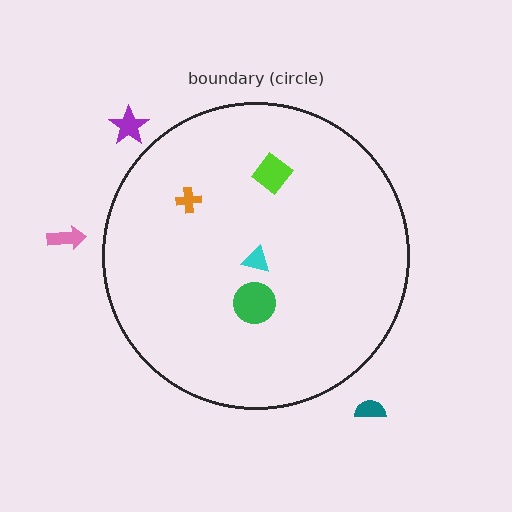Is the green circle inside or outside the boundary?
Inside.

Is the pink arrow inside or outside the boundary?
Outside.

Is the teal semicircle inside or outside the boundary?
Outside.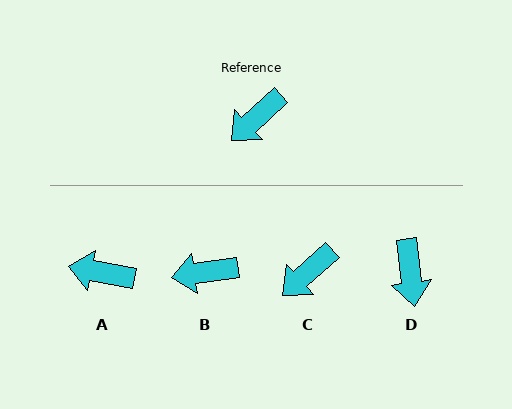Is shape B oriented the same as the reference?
No, it is off by about 35 degrees.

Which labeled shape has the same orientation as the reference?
C.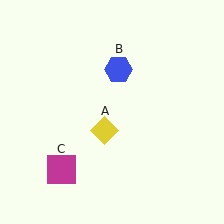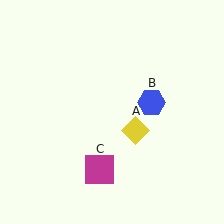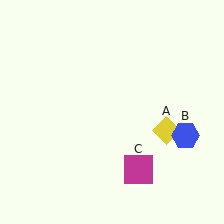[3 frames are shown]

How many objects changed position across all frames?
3 objects changed position: yellow diamond (object A), blue hexagon (object B), magenta square (object C).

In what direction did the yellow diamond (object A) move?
The yellow diamond (object A) moved right.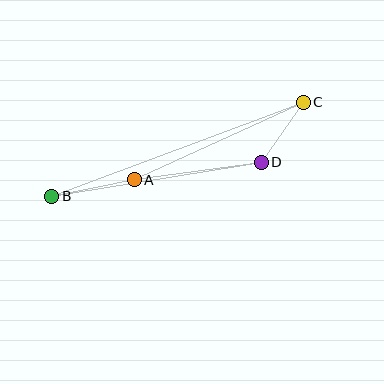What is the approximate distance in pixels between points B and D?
The distance between B and D is approximately 212 pixels.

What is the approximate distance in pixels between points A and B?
The distance between A and B is approximately 84 pixels.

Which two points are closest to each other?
Points C and D are closest to each other.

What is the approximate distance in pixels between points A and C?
The distance between A and C is approximately 185 pixels.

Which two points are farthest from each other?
Points B and C are farthest from each other.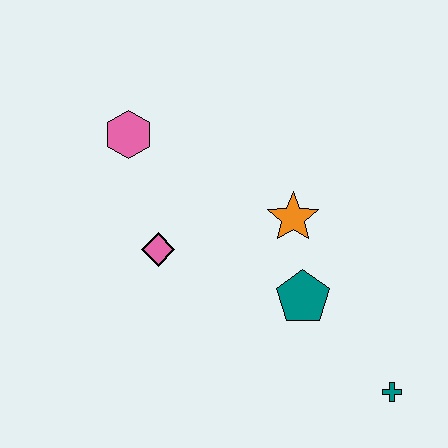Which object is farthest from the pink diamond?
The teal cross is farthest from the pink diamond.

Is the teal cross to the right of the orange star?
Yes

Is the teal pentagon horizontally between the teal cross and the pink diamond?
Yes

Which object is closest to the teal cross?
The teal pentagon is closest to the teal cross.